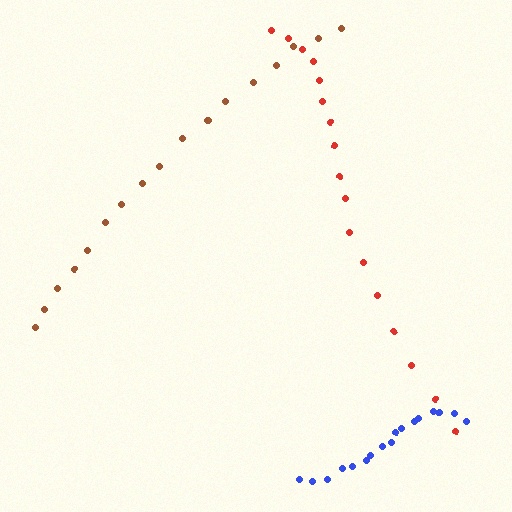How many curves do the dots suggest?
There are 3 distinct paths.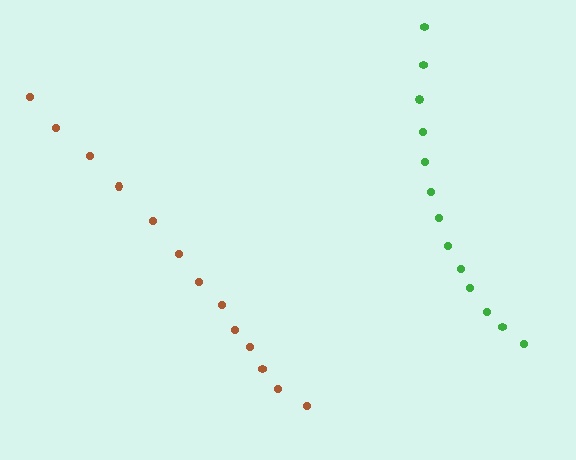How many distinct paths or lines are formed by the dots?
There are 2 distinct paths.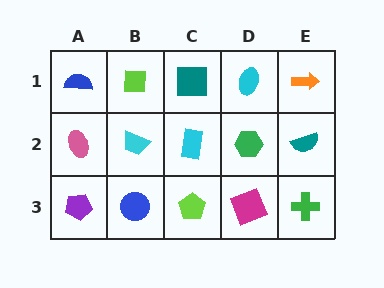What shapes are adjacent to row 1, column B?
A cyan trapezoid (row 2, column B), a blue semicircle (row 1, column A), a teal square (row 1, column C).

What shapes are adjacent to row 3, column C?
A cyan rectangle (row 2, column C), a blue circle (row 3, column B), a magenta square (row 3, column D).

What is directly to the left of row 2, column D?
A cyan rectangle.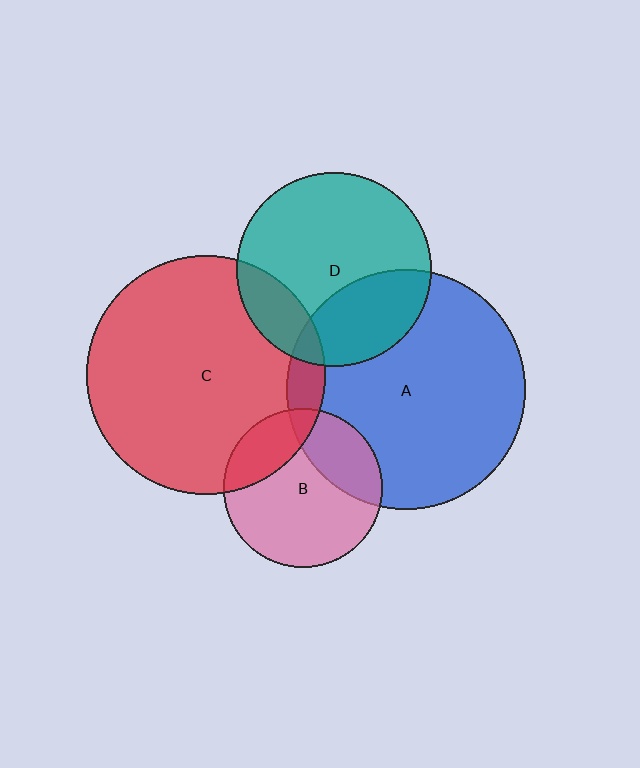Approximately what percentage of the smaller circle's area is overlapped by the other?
Approximately 10%.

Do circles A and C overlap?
Yes.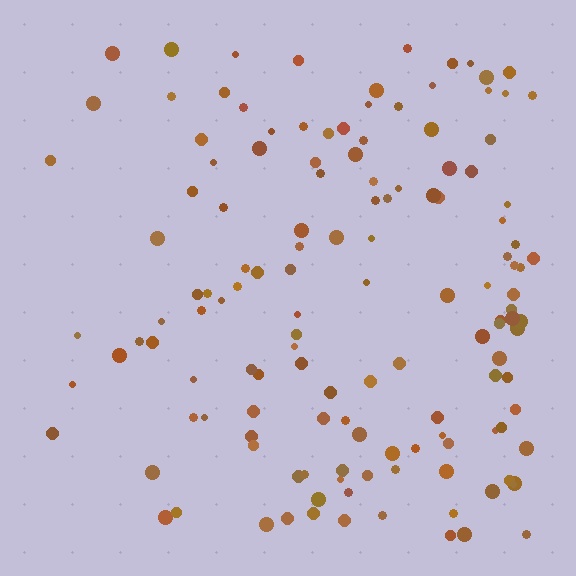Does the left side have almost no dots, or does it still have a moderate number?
Still a moderate number, just noticeably fewer than the right.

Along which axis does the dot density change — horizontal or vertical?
Horizontal.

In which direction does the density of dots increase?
From left to right, with the right side densest.